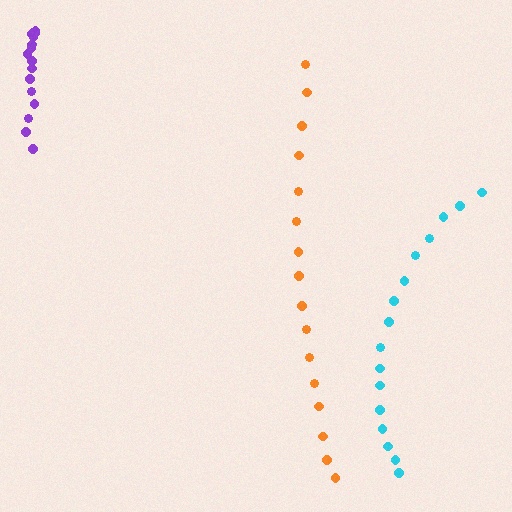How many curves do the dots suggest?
There are 3 distinct paths.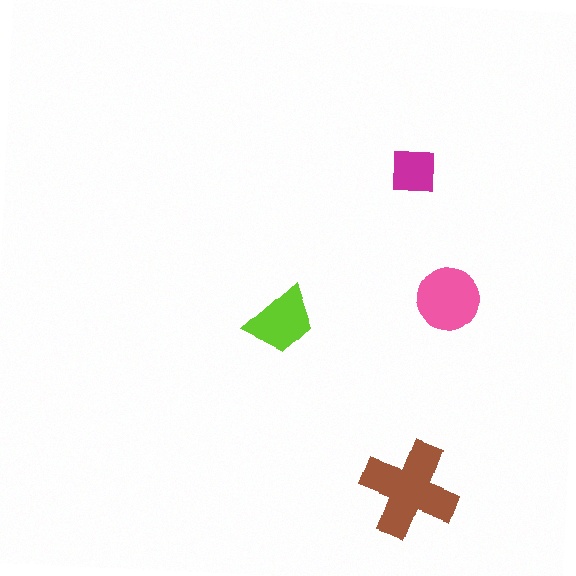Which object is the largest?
The brown cross.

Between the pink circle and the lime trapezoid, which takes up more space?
The pink circle.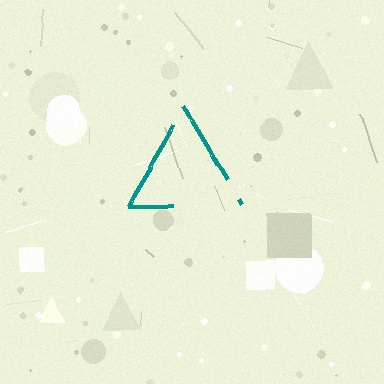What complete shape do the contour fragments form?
The contour fragments form a triangle.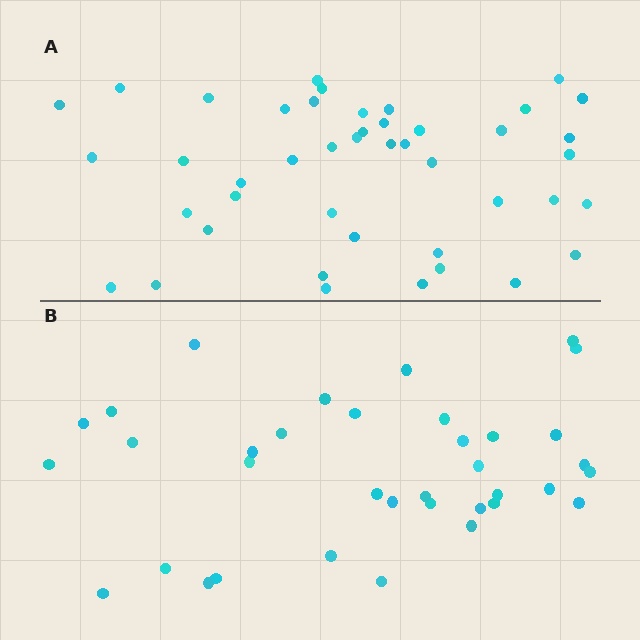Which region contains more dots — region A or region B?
Region A (the top region) has more dots.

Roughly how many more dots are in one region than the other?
Region A has roughly 8 or so more dots than region B.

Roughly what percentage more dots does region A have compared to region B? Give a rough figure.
About 20% more.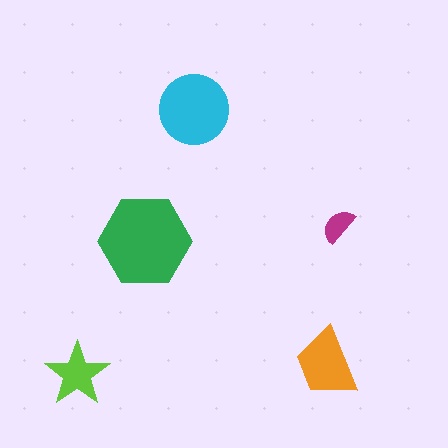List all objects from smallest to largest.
The magenta semicircle, the lime star, the orange trapezoid, the cyan circle, the green hexagon.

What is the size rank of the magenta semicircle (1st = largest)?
5th.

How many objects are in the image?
There are 5 objects in the image.